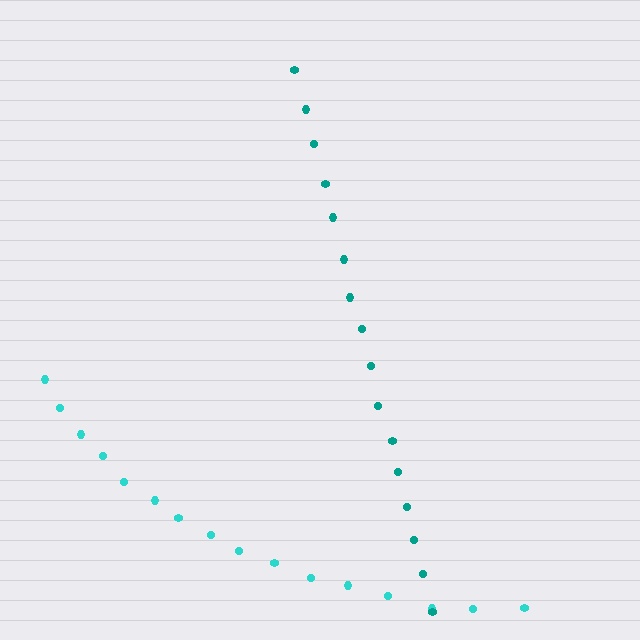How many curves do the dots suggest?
There are 2 distinct paths.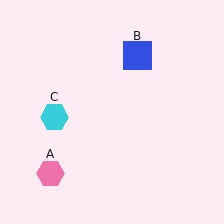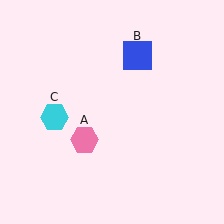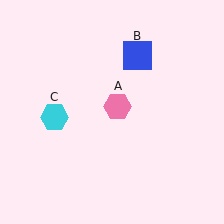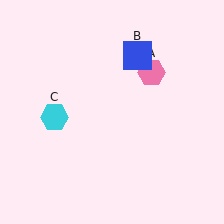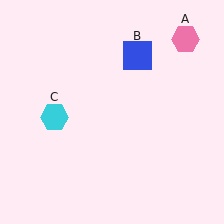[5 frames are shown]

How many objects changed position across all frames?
1 object changed position: pink hexagon (object A).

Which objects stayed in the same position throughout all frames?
Blue square (object B) and cyan hexagon (object C) remained stationary.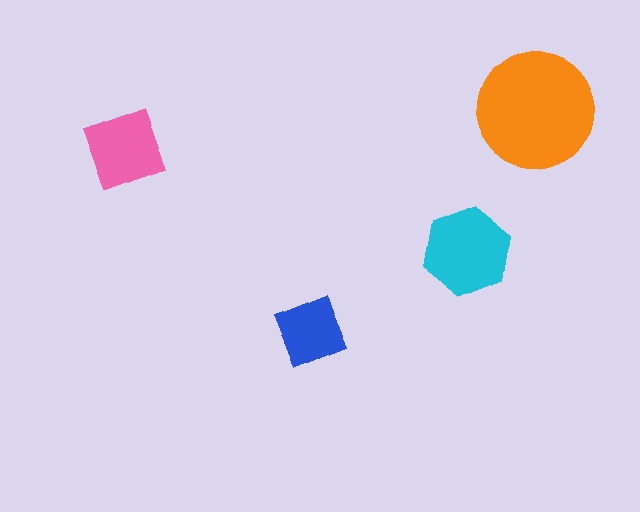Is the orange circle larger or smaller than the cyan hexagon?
Larger.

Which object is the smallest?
The blue square.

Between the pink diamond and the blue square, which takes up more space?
The pink diamond.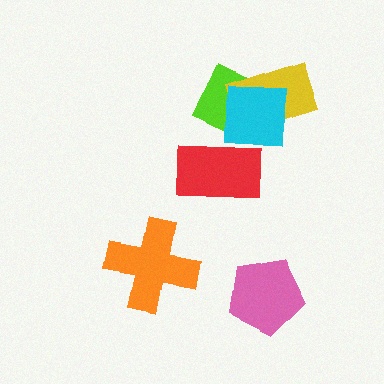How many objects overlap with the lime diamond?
3 objects overlap with the lime diamond.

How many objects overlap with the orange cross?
0 objects overlap with the orange cross.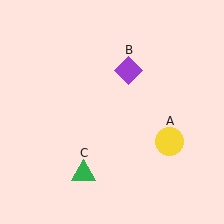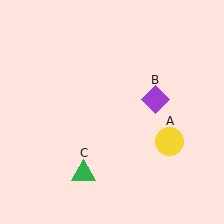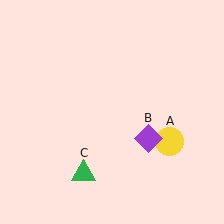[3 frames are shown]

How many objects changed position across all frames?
1 object changed position: purple diamond (object B).